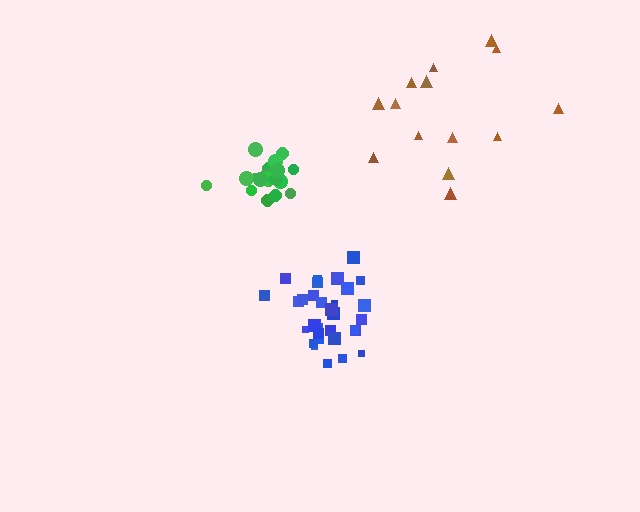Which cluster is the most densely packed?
Green.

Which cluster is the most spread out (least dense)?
Brown.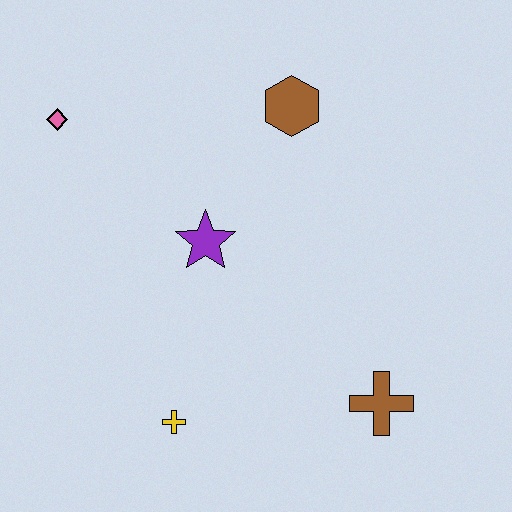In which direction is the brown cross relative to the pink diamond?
The brown cross is to the right of the pink diamond.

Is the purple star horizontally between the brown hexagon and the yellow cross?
Yes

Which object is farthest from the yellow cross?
The brown hexagon is farthest from the yellow cross.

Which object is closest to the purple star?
The brown hexagon is closest to the purple star.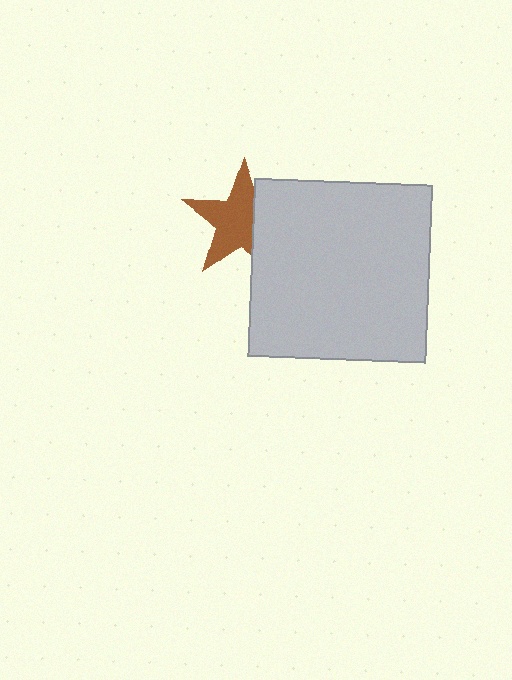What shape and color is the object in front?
The object in front is a light gray square.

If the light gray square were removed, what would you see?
You would see the complete brown star.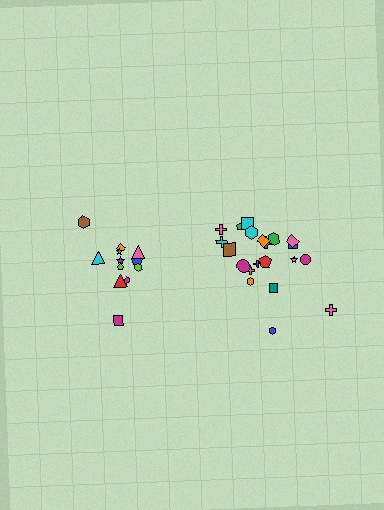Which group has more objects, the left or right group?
The right group.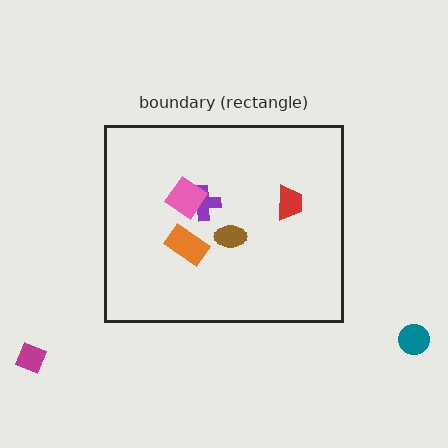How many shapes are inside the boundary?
5 inside, 2 outside.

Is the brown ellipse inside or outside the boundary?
Inside.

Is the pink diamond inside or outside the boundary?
Inside.